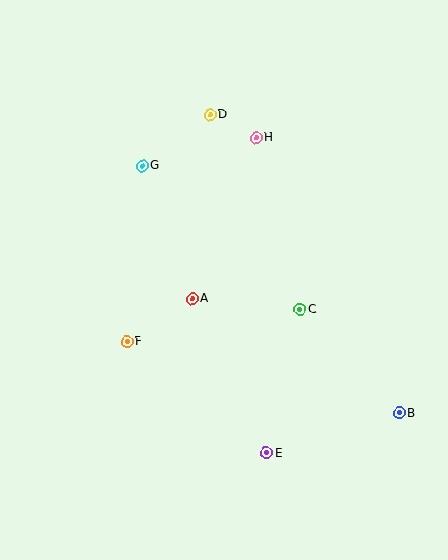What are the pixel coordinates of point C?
Point C is at (300, 310).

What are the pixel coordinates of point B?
Point B is at (399, 413).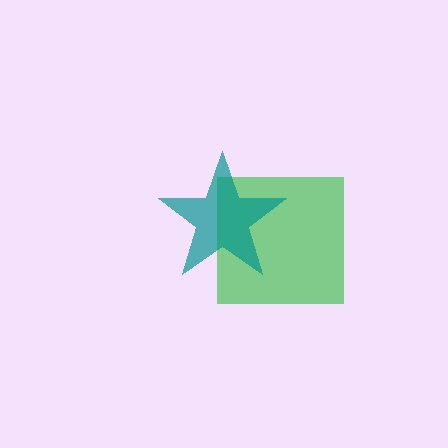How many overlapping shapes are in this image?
There are 2 overlapping shapes in the image.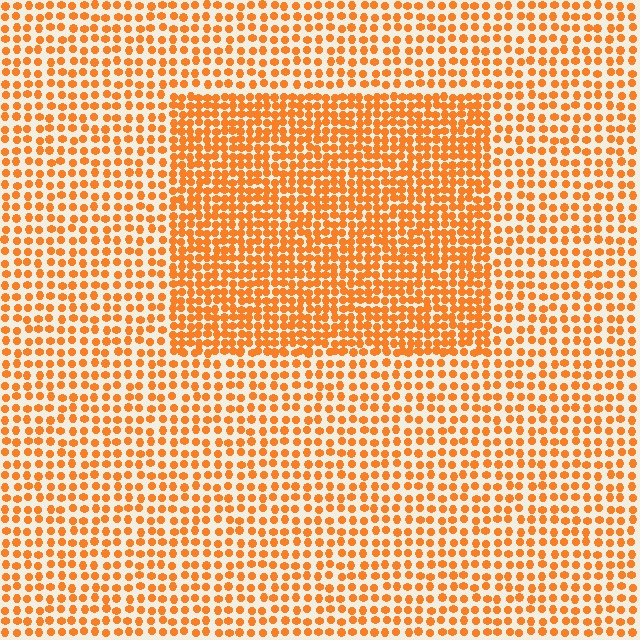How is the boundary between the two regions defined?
The boundary is defined by a change in element density (approximately 1.7x ratio). All elements are the same color, size, and shape.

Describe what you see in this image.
The image contains small orange elements arranged at two different densities. A rectangle-shaped region is visible where the elements are more densely packed than the surrounding area.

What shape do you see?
I see a rectangle.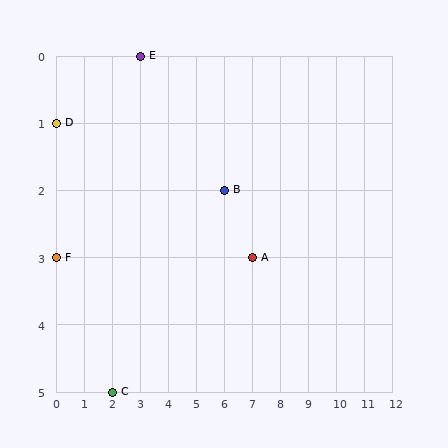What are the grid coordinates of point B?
Point B is at grid coordinates (6, 2).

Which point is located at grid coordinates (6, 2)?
Point B is at (6, 2).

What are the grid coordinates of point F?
Point F is at grid coordinates (0, 3).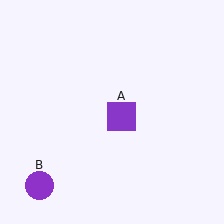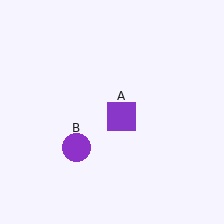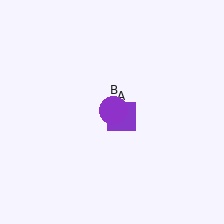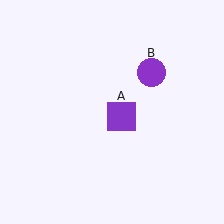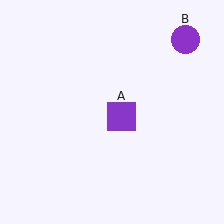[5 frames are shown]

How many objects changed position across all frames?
1 object changed position: purple circle (object B).